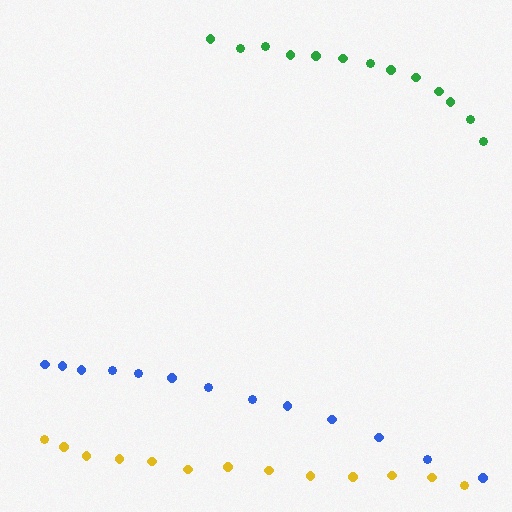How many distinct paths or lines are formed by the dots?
There are 3 distinct paths.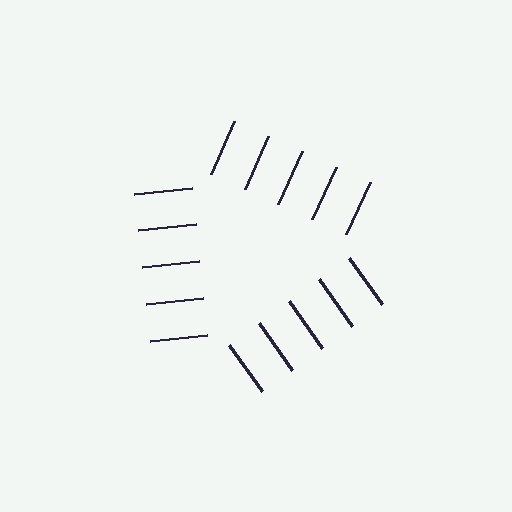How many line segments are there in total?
15 — 5 along each of the 3 edges.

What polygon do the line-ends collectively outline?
An illusory triangle — the line segments terminate on its edges but no continuous stroke is drawn.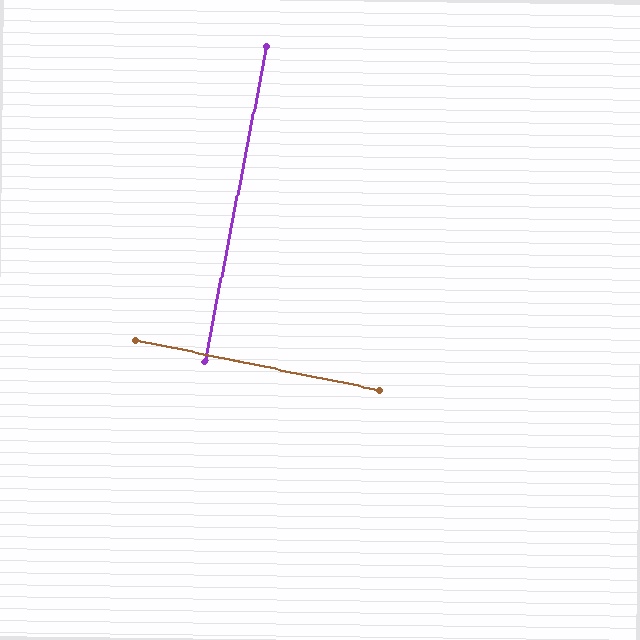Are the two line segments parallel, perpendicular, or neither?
Perpendicular — they meet at approximately 90°.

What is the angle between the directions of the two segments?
Approximately 90 degrees.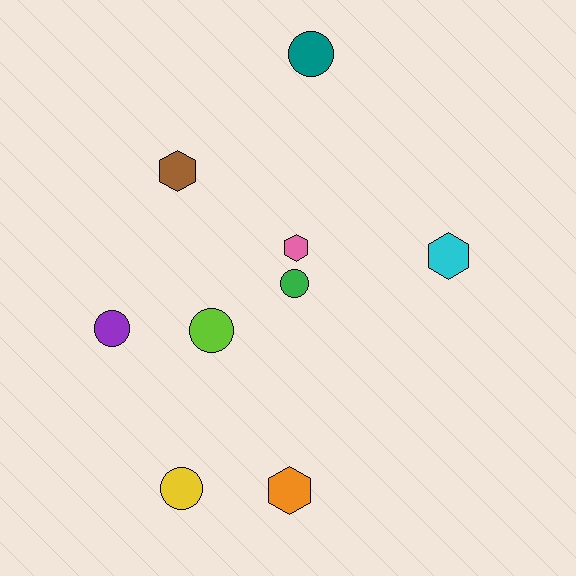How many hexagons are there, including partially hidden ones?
There are 4 hexagons.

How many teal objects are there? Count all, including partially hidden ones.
There is 1 teal object.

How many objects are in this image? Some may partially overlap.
There are 9 objects.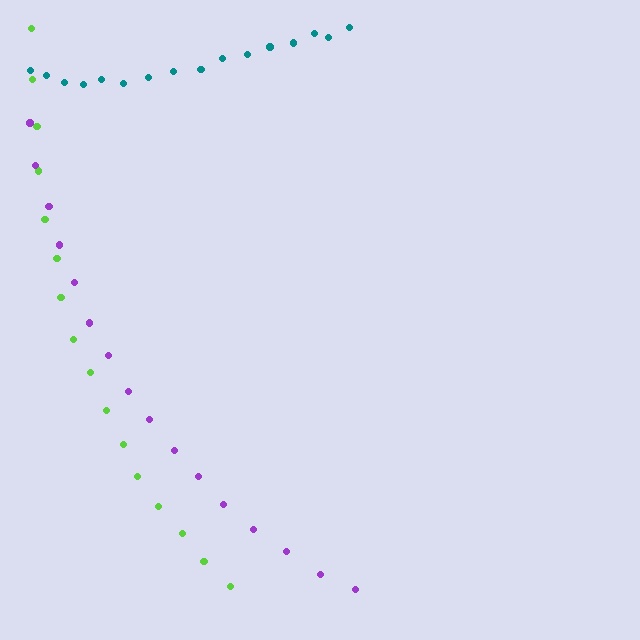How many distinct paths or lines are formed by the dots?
There are 3 distinct paths.